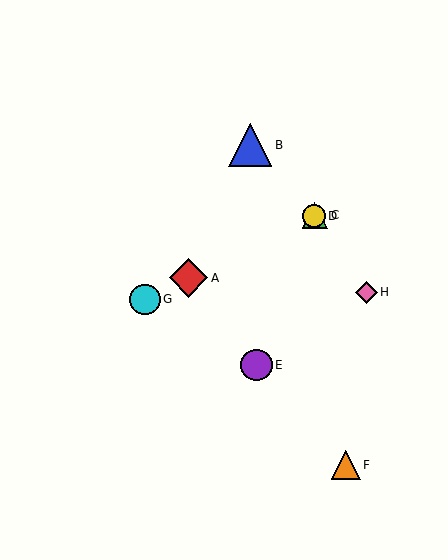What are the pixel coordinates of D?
Object D is at (314, 216).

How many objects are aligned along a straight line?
4 objects (A, C, D, G) are aligned along a straight line.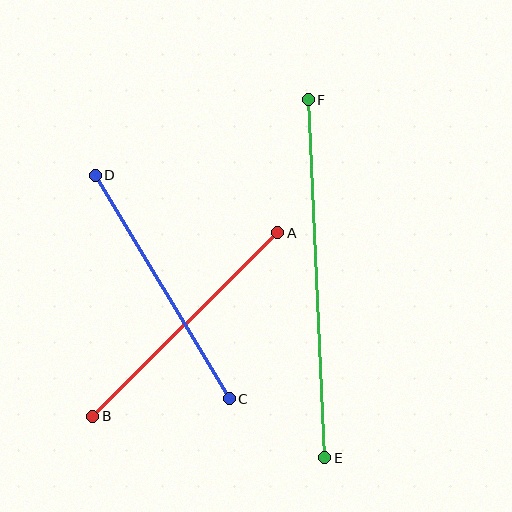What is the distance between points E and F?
The distance is approximately 358 pixels.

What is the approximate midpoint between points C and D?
The midpoint is at approximately (162, 287) pixels.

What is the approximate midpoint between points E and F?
The midpoint is at approximately (317, 279) pixels.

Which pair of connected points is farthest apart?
Points E and F are farthest apart.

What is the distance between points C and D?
The distance is approximately 260 pixels.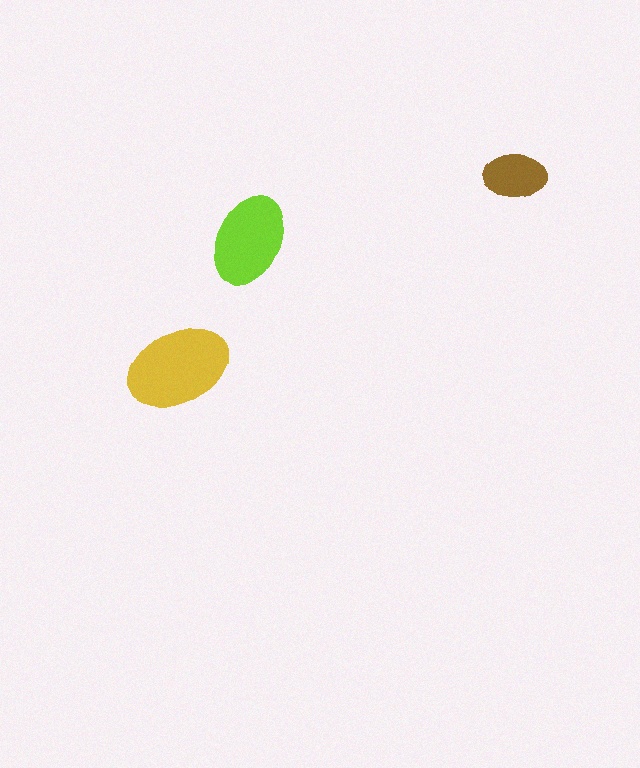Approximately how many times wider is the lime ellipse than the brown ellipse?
About 1.5 times wider.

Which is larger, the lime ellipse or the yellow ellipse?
The yellow one.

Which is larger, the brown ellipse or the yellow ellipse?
The yellow one.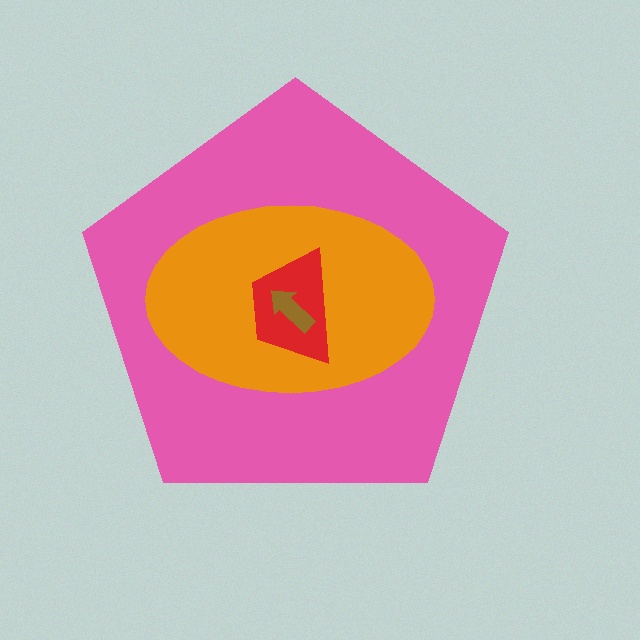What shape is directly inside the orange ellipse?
The red trapezoid.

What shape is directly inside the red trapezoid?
The brown arrow.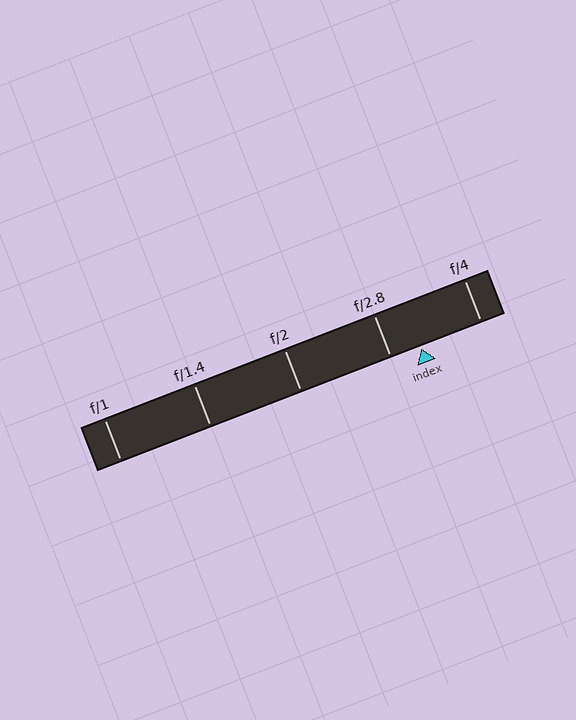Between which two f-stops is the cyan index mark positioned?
The index mark is between f/2.8 and f/4.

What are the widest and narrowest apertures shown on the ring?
The widest aperture shown is f/1 and the narrowest is f/4.